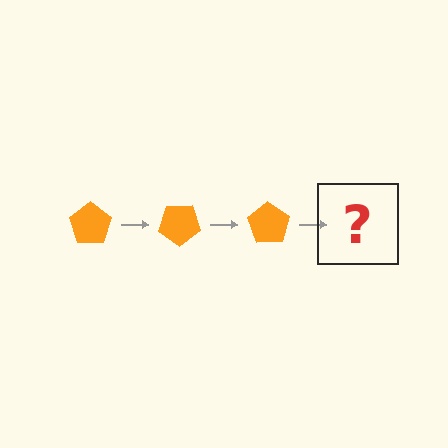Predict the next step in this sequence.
The next step is an orange pentagon rotated 105 degrees.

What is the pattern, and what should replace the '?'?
The pattern is that the pentagon rotates 35 degrees each step. The '?' should be an orange pentagon rotated 105 degrees.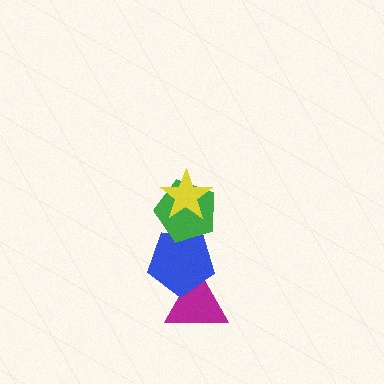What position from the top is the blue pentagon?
The blue pentagon is 3rd from the top.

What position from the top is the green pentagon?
The green pentagon is 2nd from the top.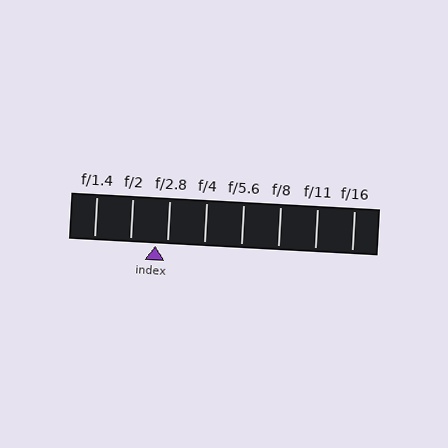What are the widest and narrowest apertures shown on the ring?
The widest aperture shown is f/1.4 and the narrowest is f/16.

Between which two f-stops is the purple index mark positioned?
The index mark is between f/2 and f/2.8.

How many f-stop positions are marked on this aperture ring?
There are 8 f-stop positions marked.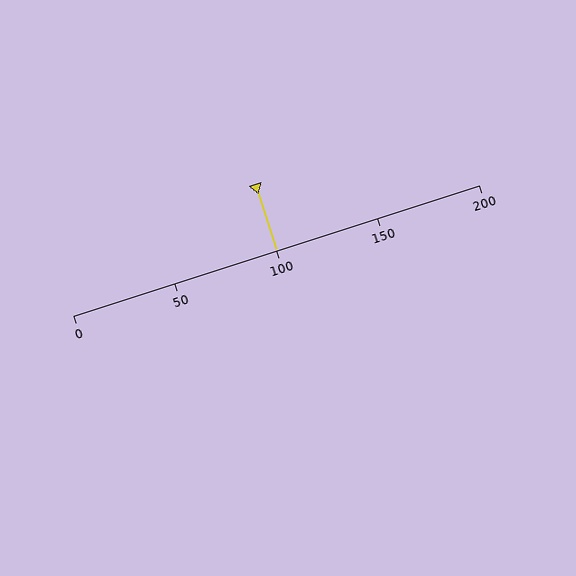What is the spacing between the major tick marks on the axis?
The major ticks are spaced 50 apart.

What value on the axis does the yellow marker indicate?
The marker indicates approximately 100.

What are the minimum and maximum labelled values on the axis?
The axis runs from 0 to 200.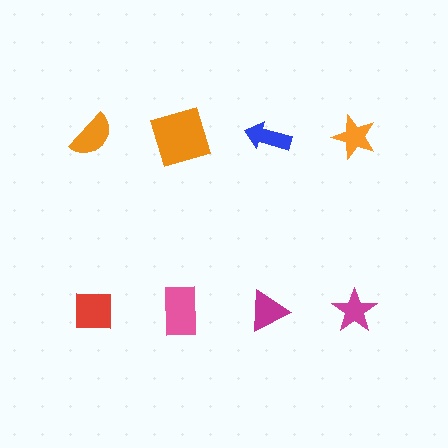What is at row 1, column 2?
An orange square.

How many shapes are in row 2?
4 shapes.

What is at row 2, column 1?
A red square.